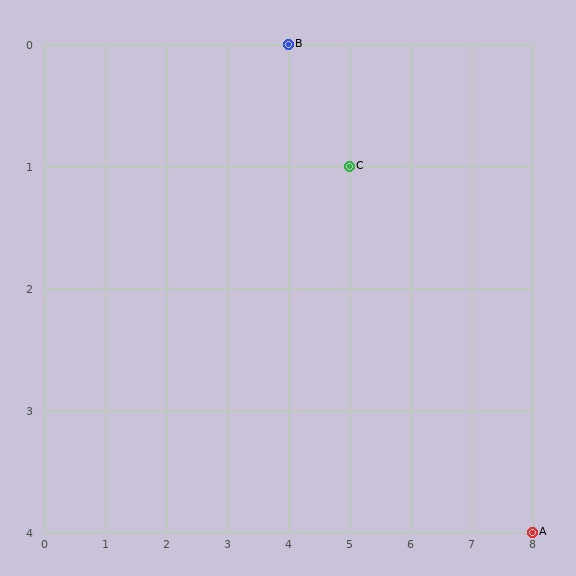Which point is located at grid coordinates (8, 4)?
Point A is at (8, 4).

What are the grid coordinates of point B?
Point B is at grid coordinates (4, 0).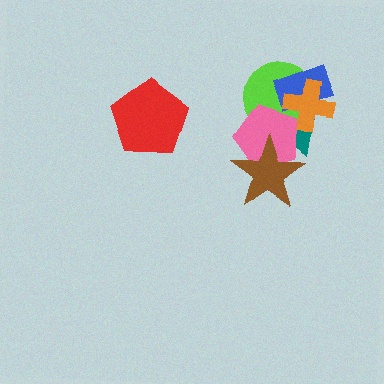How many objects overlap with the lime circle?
4 objects overlap with the lime circle.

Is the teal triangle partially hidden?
Yes, it is partially covered by another shape.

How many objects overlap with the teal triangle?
5 objects overlap with the teal triangle.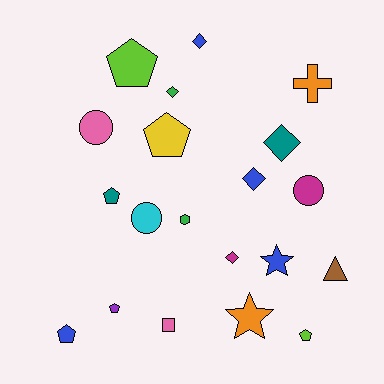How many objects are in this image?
There are 20 objects.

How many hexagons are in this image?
There is 1 hexagon.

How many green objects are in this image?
There are 2 green objects.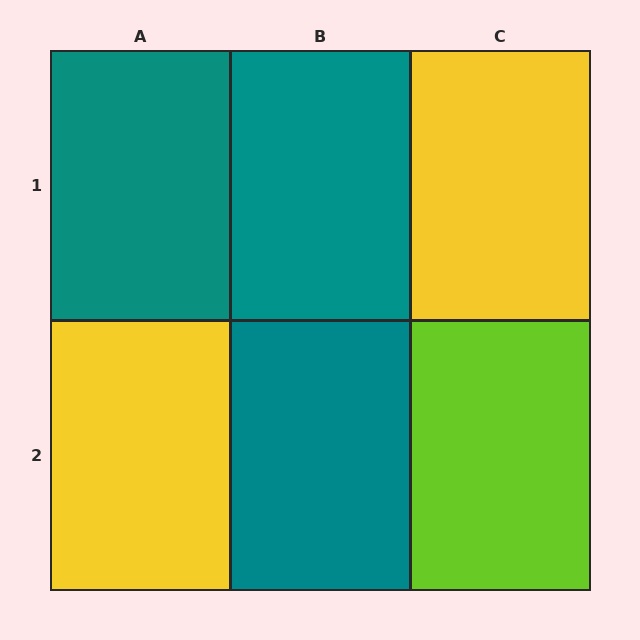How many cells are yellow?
2 cells are yellow.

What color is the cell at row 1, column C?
Yellow.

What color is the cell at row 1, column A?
Teal.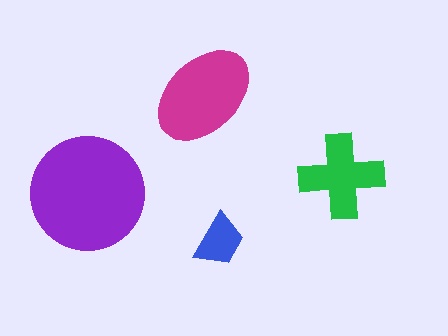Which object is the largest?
The purple circle.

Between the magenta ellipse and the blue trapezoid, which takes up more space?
The magenta ellipse.